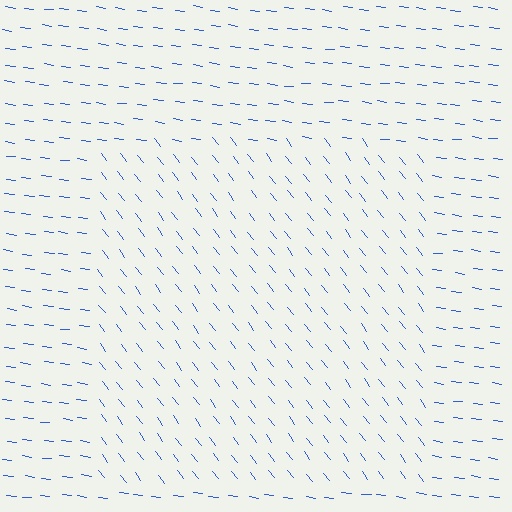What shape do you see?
I see a rectangle.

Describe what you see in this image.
The image is filled with small blue line segments. A rectangle region in the image has lines oriented differently from the surrounding lines, creating a visible texture boundary.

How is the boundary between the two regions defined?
The boundary is defined purely by a change in line orientation (approximately 45 degrees difference). All lines are the same color and thickness.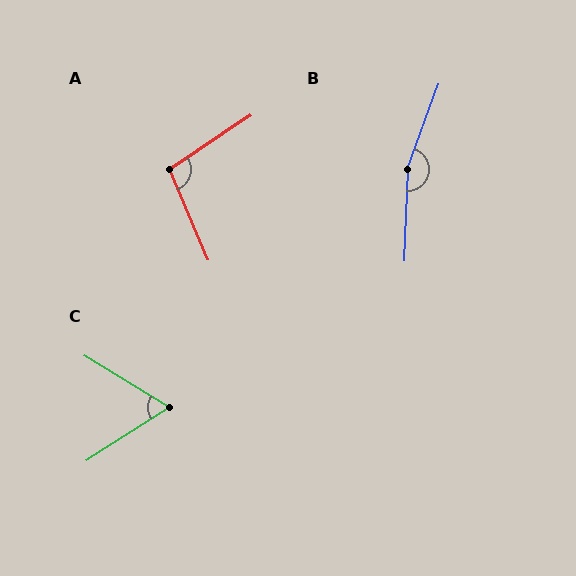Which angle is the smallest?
C, at approximately 64 degrees.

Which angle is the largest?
B, at approximately 162 degrees.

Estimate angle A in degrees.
Approximately 100 degrees.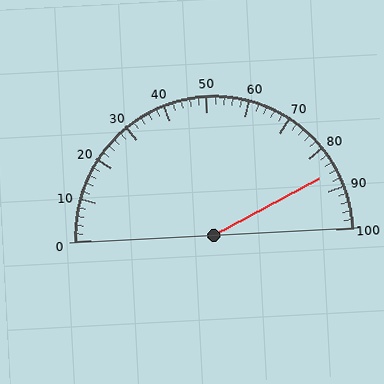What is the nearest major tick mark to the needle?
The nearest major tick mark is 90.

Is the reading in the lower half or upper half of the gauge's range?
The reading is in the upper half of the range (0 to 100).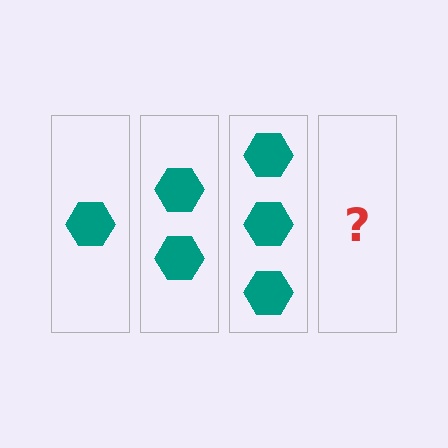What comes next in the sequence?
The next element should be 4 hexagons.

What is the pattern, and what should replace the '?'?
The pattern is that each step adds one more hexagon. The '?' should be 4 hexagons.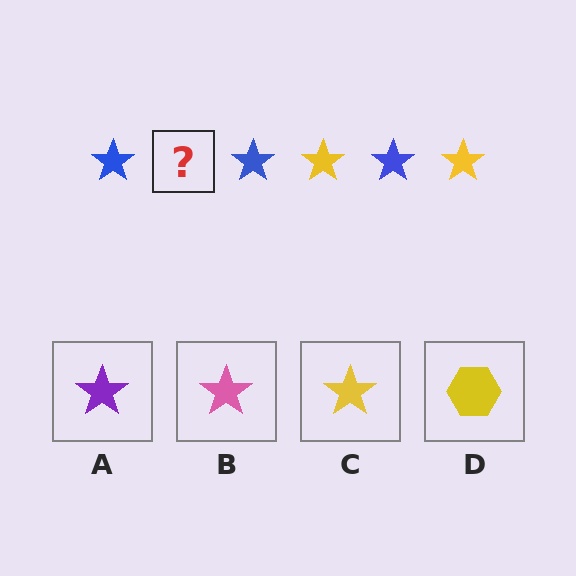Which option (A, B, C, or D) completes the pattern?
C.